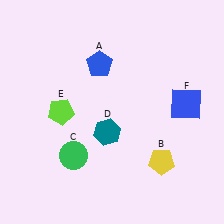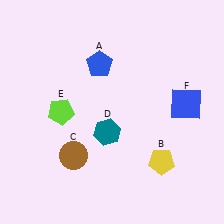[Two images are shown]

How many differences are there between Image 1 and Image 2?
There is 1 difference between the two images.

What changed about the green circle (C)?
In Image 1, C is green. In Image 2, it changed to brown.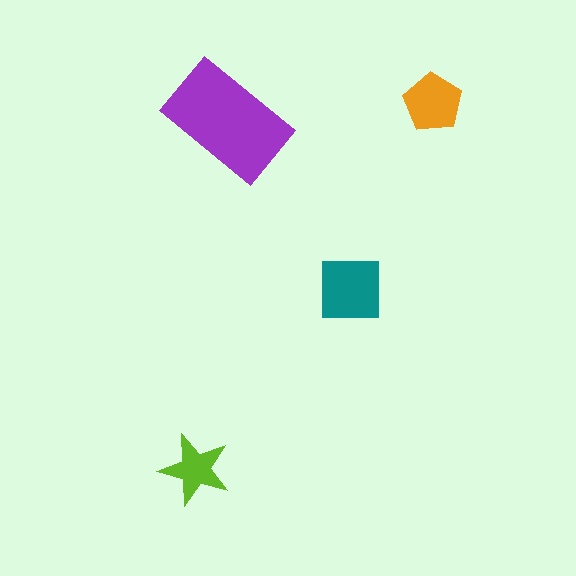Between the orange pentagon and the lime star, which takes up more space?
The orange pentagon.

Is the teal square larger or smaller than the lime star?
Larger.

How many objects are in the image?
There are 4 objects in the image.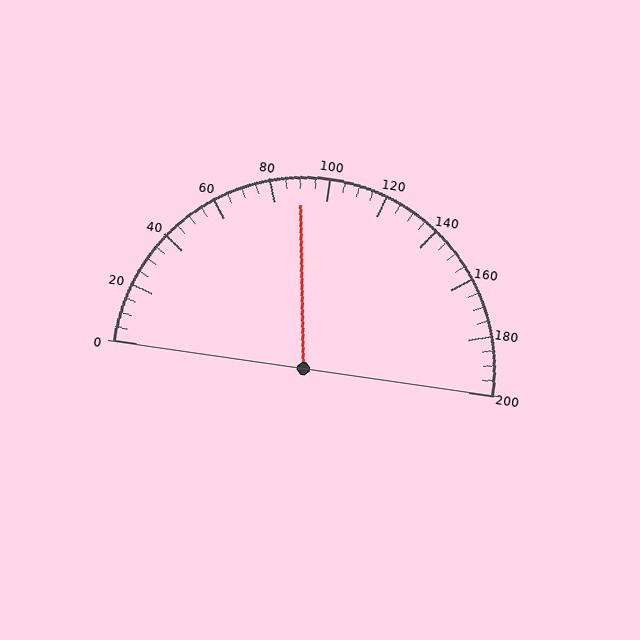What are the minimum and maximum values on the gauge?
The gauge ranges from 0 to 200.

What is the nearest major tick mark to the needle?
The nearest major tick mark is 80.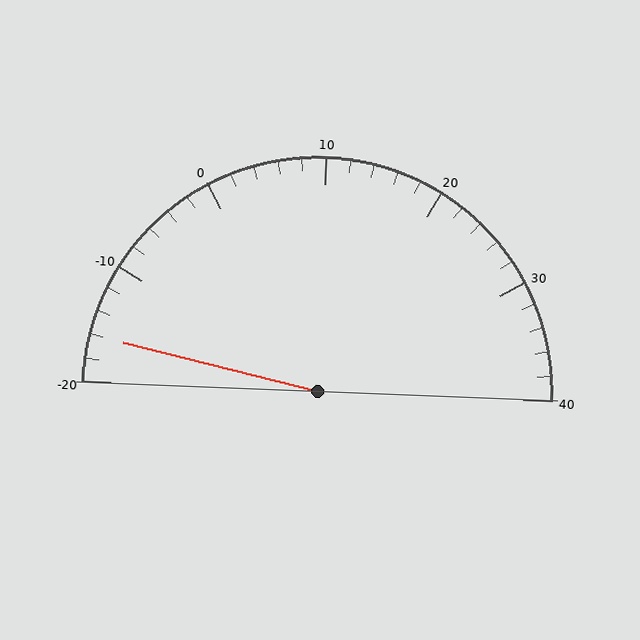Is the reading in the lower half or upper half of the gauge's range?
The reading is in the lower half of the range (-20 to 40).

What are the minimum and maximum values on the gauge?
The gauge ranges from -20 to 40.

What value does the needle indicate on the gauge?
The needle indicates approximately -16.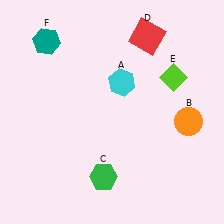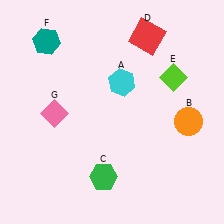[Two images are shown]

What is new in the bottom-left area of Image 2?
A pink diamond (G) was added in the bottom-left area of Image 2.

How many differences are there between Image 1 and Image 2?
There is 1 difference between the two images.